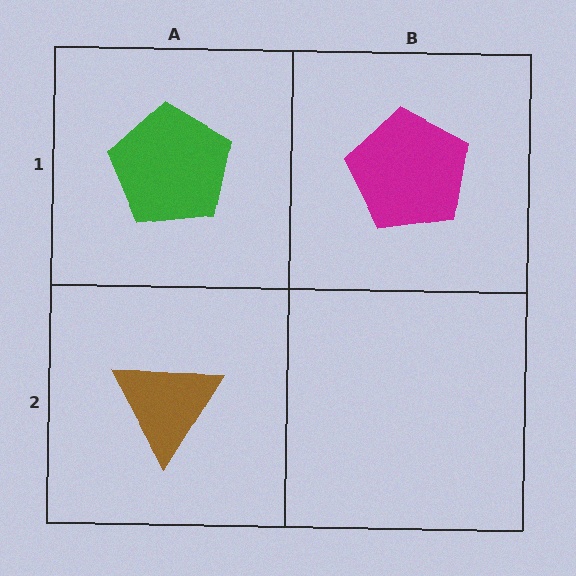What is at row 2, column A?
A brown triangle.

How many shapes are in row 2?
1 shape.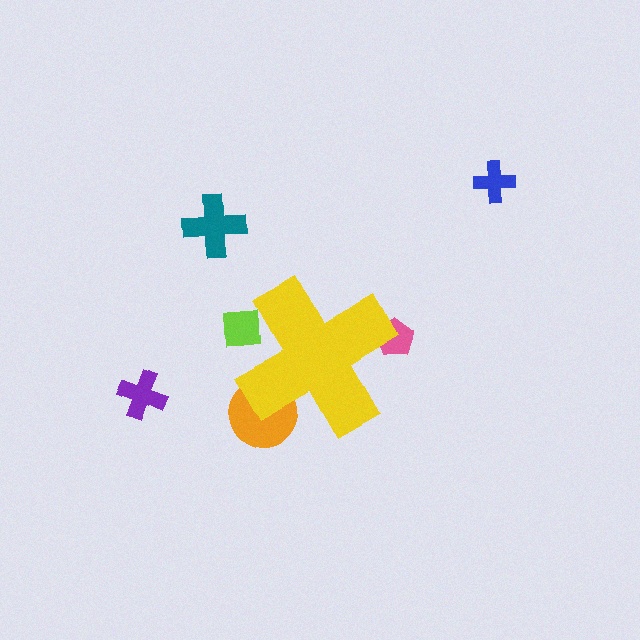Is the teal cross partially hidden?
No, the teal cross is fully visible.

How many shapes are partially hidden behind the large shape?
3 shapes are partially hidden.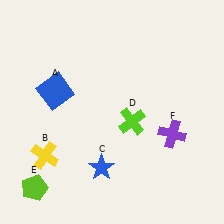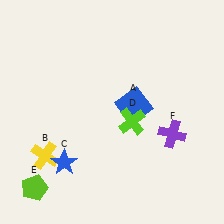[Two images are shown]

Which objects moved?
The objects that moved are: the blue square (A), the blue star (C).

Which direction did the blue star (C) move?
The blue star (C) moved left.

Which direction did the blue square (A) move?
The blue square (A) moved right.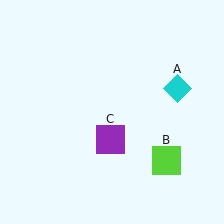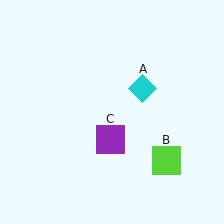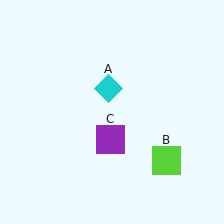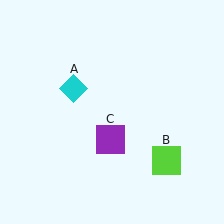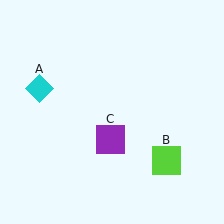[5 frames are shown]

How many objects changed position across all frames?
1 object changed position: cyan diamond (object A).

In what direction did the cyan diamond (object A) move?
The cyan diamond (object A) moved left.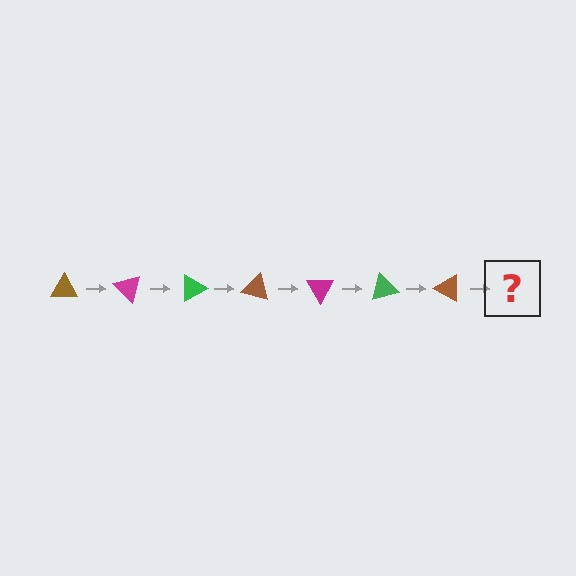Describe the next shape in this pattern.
It should be a magenta triangle, rotated 315 degrees from the start.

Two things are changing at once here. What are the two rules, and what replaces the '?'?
The two rules are that it rotates 45 degrees each step and the color cycles through brown, magenta, and green. The '?' should be a magenta triangle, rotated 315 degrees from the start.